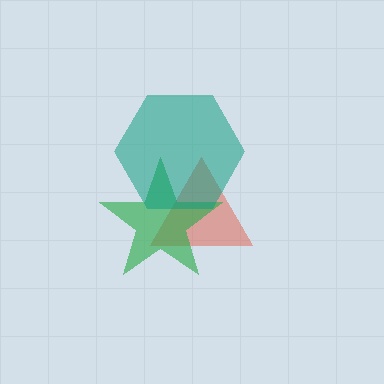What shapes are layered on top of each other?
The layered shapes are: a red triangle, a green star, a teal hexagon.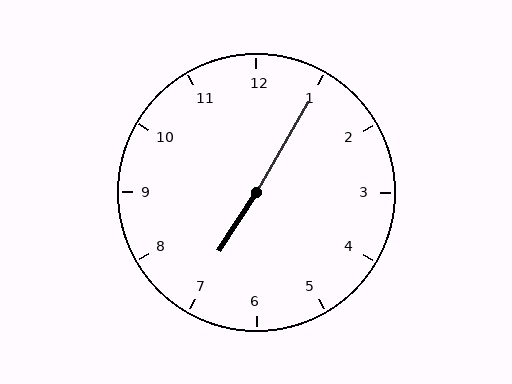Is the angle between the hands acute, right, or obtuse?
It is obtuse.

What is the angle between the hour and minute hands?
Approximately 178 degrees.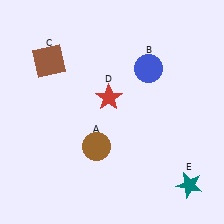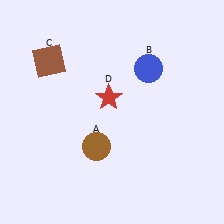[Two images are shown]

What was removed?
The teal star (E) was removed in Image 2.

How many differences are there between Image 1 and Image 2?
There is 1 difference between the two images.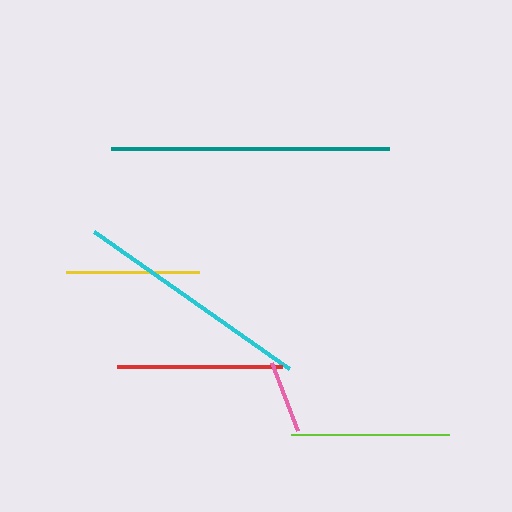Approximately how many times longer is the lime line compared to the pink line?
The lime line is approximately 2.2 times the length of the pink line.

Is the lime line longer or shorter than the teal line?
The teal line is longer than the lime line.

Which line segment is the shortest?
The pink line is the shortest at approximately 73 pixels.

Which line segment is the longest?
The teal line is the longest at approximately 277 pixels.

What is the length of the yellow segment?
The yellow segment is approximately 133 pixels long.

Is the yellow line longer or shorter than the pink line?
The yellow line is longer than the pink line.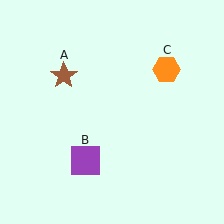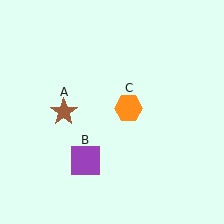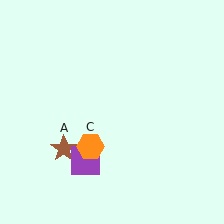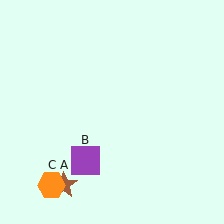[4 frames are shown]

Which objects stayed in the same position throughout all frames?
Purple square (object B) remained stationary.